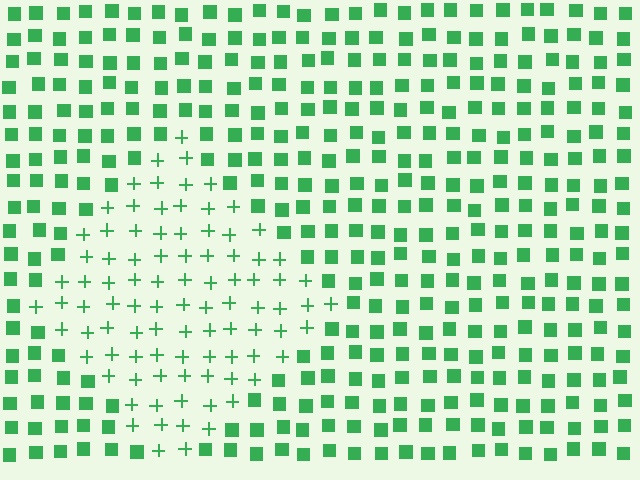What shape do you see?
I see a diamond.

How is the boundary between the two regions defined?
The boundary is defined by a change in element shape: plus signs inside vs. squares outside. All elements share the same color and spacing.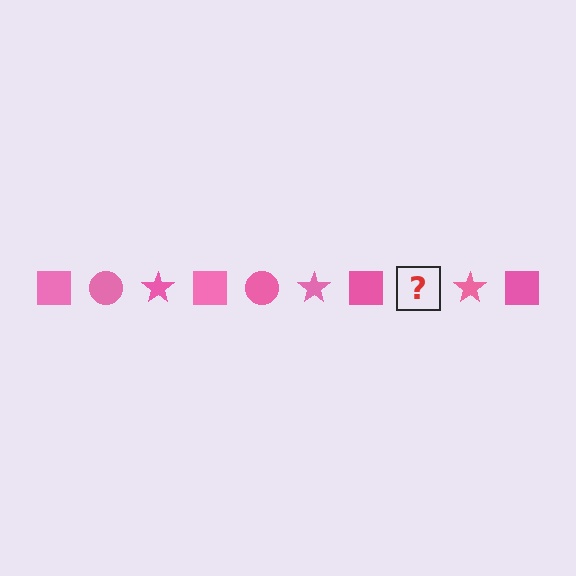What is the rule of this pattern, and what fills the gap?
The rule is that the pattern cycles through square, circle, star shapes in pink. The gap should be filled with a pink circle.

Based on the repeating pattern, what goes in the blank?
The blank should be a pink circle.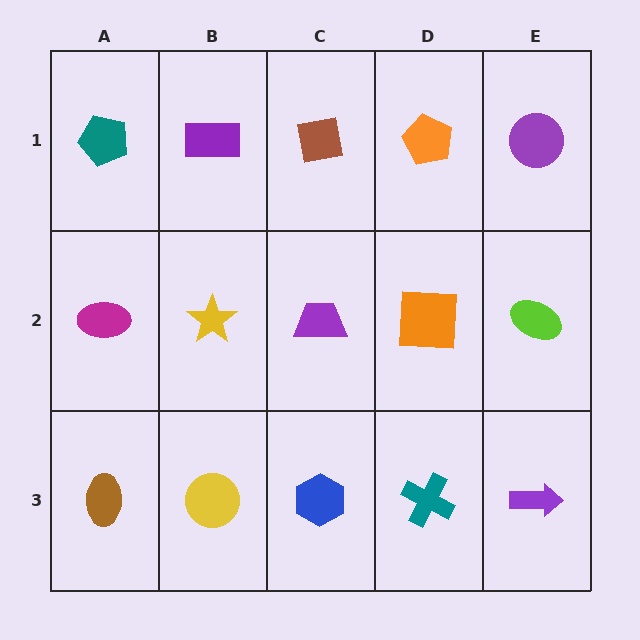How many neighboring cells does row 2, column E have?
3.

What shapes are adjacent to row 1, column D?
An orange square (row 2, column D), a brown square (row 1, column C), a purple circle (row 1, column E).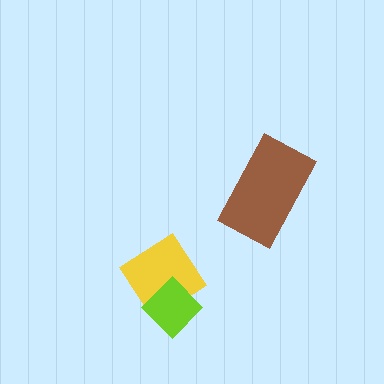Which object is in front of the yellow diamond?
The lime diamond is in front of the yellow diamond.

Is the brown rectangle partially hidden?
No, no other shape covers it.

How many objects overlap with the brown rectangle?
0 objects overlap with the brown rectangle.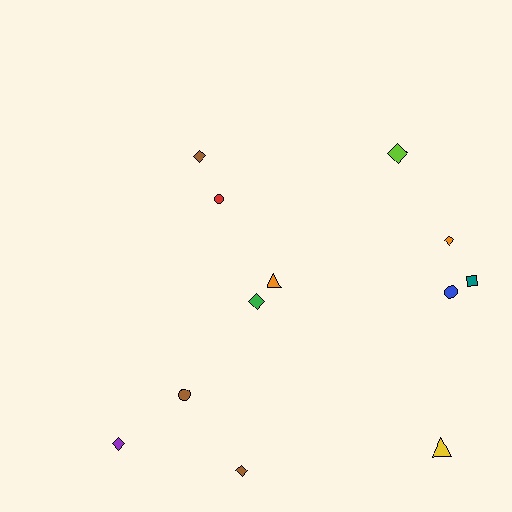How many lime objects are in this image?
There is 1 lime object.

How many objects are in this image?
There are 12 objects.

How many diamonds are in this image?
There are 6 diamonds.